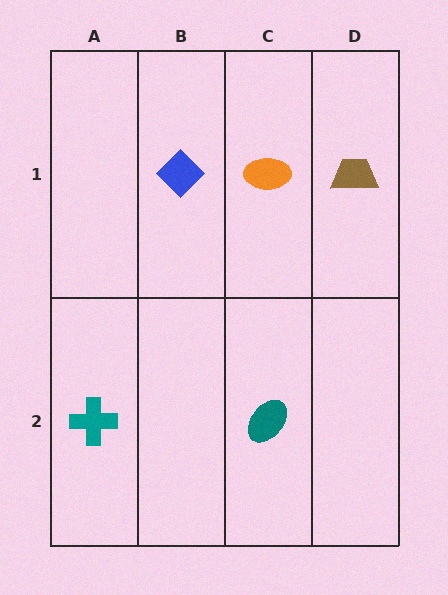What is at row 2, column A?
A teal cross.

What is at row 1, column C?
An orange ellipse.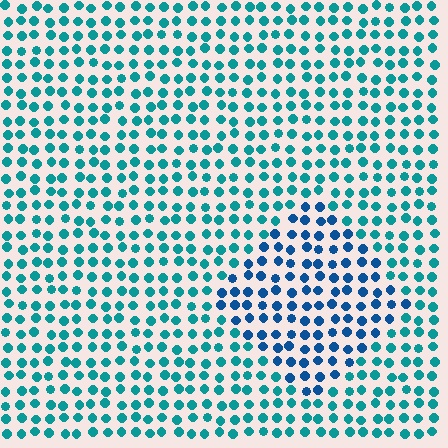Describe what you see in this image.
The image is filled with small teal elements in a uniform arrangement. A diamond-shaped region is visible where the elements are tinted to a slightly different hue, forming a subtle color boundary.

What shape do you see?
I see a diamond.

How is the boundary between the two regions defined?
The boundary is defined purely by a slight shift in hue (about 31 degrees). Spacing, size, and orientation are identical on both sides.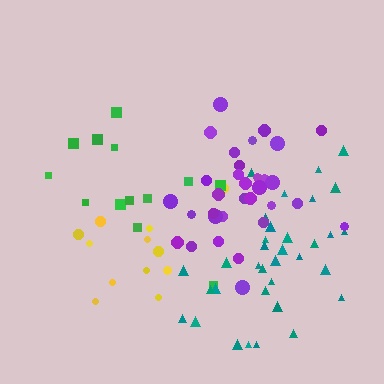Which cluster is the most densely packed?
Purple.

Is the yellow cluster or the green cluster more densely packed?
Yellow.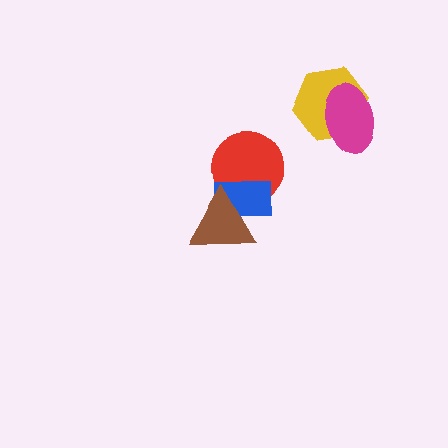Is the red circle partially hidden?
Yes, it is partially covered by another shape.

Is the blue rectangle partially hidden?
Yes, it is partially covered by another shape.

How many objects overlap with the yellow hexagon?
1 object overlaps with the yellow hexagon.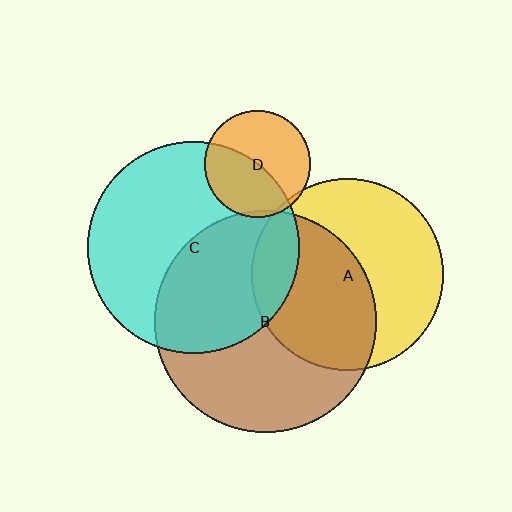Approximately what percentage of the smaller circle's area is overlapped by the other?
Approximately 5%.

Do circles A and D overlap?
Yes.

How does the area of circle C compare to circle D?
Approximately 4.0 times.